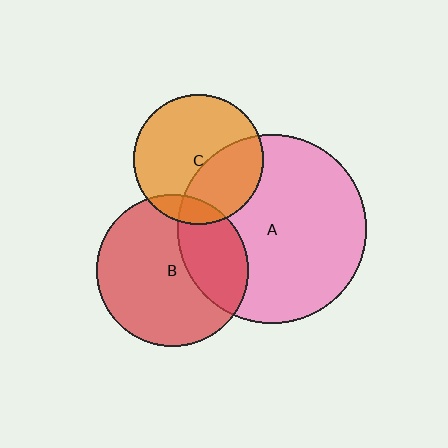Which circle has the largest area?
Circle A (pink).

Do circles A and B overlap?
Yes.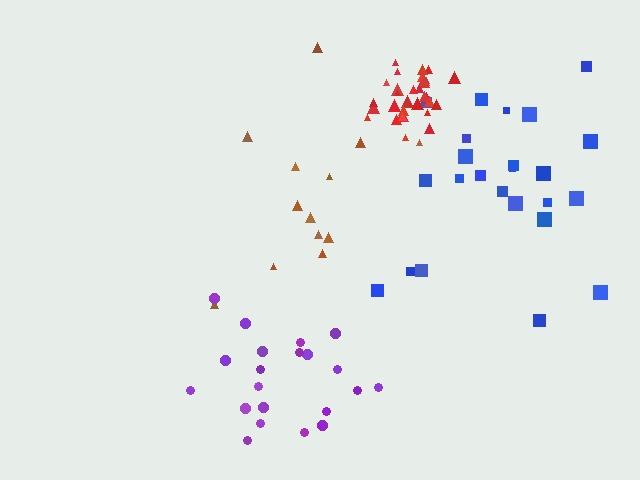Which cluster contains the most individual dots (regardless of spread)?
Red (33).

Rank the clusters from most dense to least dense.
red, purple, blue, brown.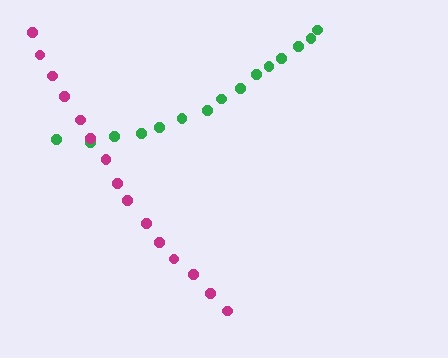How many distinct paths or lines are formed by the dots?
There are 2 distinct paths.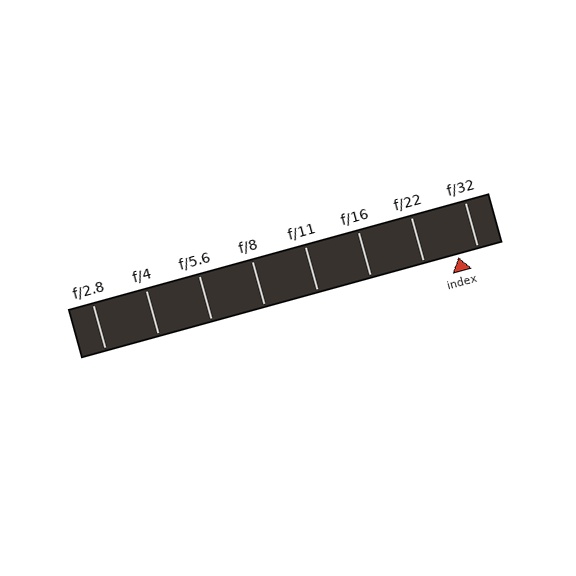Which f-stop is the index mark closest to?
The index mark is closest to f/32.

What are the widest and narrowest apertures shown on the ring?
The widest aperture shown is f/2.8 and the narrowest is f/32.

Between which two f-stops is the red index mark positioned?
The index mark is between f/22 and f/32.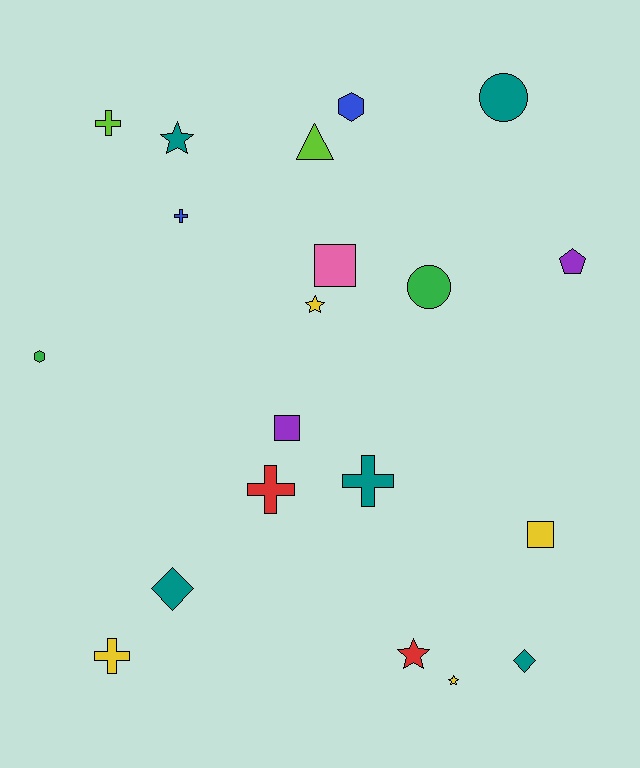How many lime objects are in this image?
There are 2 lime objects.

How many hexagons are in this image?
There are 2 hexagons.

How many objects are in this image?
There are 20 objects.